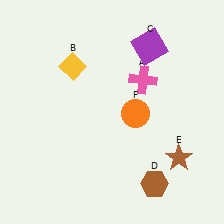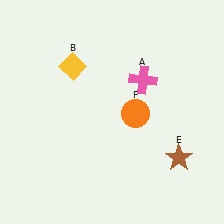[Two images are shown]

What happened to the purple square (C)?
The purple square (C) was removed in Image 2. It was in the top-right area of Image 1.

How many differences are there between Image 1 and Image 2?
There are 2 differences between the two images.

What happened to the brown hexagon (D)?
The brown hexagon (D) was removed in Image 2. It was in the bottom-right area of Image 1.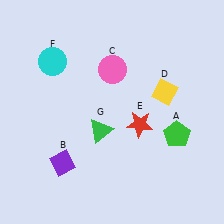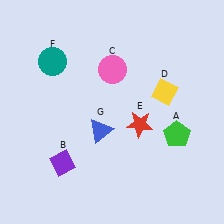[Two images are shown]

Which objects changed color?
F changed from cyan to teal. G changed from green to blue.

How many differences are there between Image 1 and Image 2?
There are 2 differences between the two images.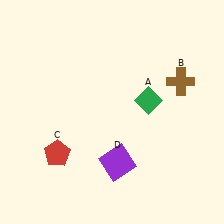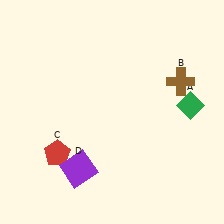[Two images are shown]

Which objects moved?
The objects that moved are: the green diamond (A), the purple square (D).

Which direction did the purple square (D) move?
The purple square (D) moved left.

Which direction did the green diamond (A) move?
The green diamond (A) moved right.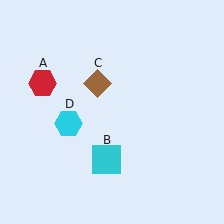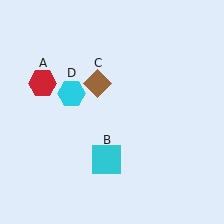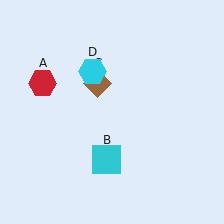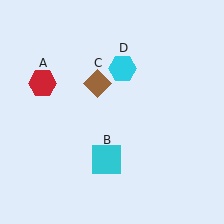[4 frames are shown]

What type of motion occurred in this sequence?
The cyan hexagon (object D) rotated clockwise around the center of the scene.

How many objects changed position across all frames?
1 object changed position: cyan hexagon (object D).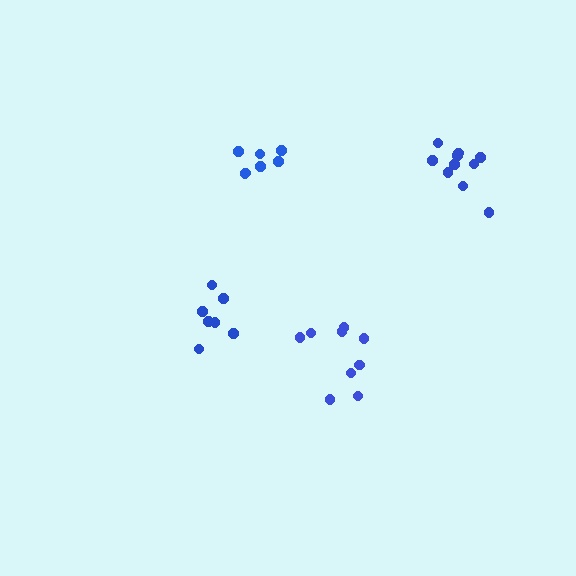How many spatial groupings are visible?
There are 4 spatial groupings.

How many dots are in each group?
Group 1: 9 dots, Group 2: 7 dots, Group 3: 7 dots, Group 4: 10 dots (33 total).